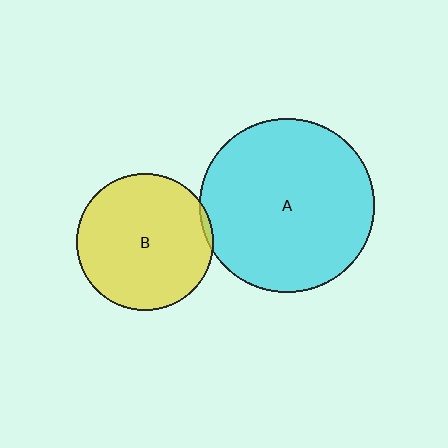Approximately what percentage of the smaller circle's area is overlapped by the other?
Approximately 5%.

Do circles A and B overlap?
Yes.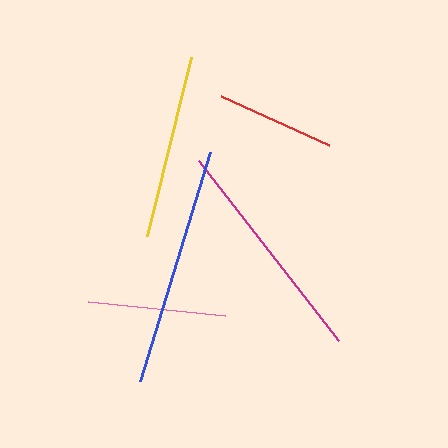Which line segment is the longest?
The blue line is the longest at approximately 239 pixels.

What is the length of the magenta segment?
The magenta segment is approximately 229 pixels long.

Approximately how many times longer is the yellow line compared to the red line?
The yellow line is approximately 1.5 times the length of the red line.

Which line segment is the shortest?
The red line is the shortest at approximately 119 pixels.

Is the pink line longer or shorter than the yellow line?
The yellow line is longer than the pink line.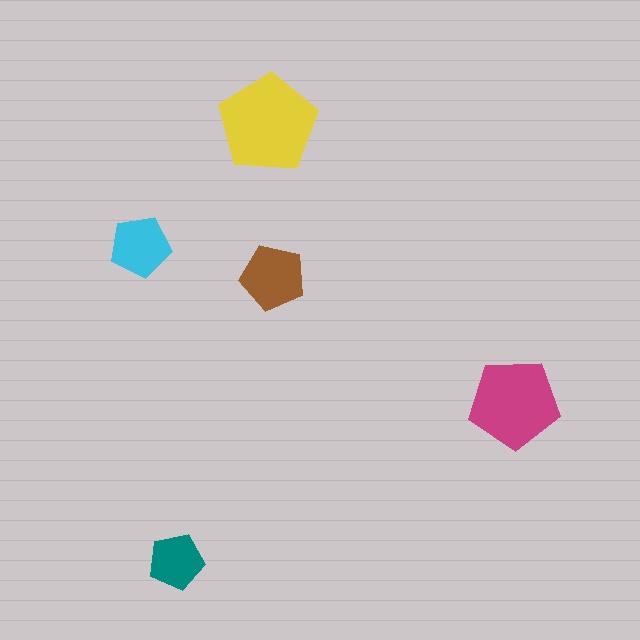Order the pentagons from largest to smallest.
the yellow one, the magenta one, the brown one, the cyan one, the teal one.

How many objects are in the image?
There are 5 objects in the image.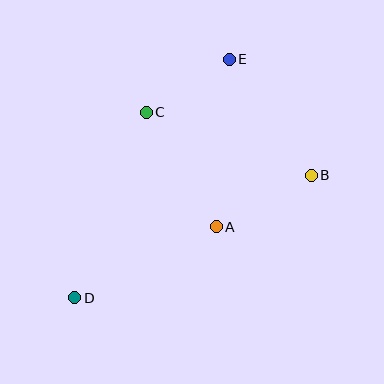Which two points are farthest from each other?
Points D and E are farthest from each other.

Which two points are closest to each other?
Points C and E are closest to each other.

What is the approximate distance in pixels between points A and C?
The distance between A and C is approximately 134 pixels.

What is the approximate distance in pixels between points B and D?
The distance between B and D is approximately 266 pixels.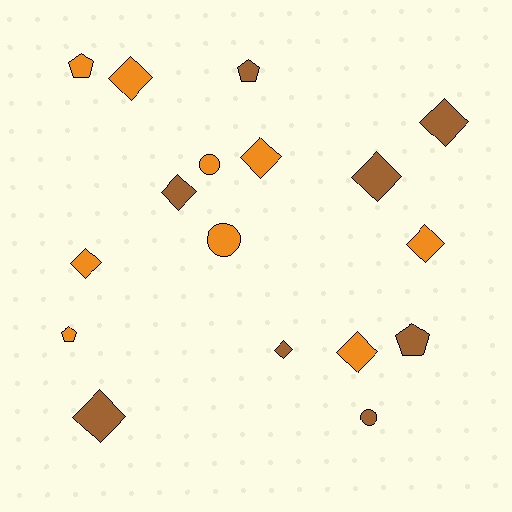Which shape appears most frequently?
Diamond, with 10 objects.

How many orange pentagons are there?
There are 2 orange pentagons.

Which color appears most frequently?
Orange, with 9 objects.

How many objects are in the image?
There are 17 objects.